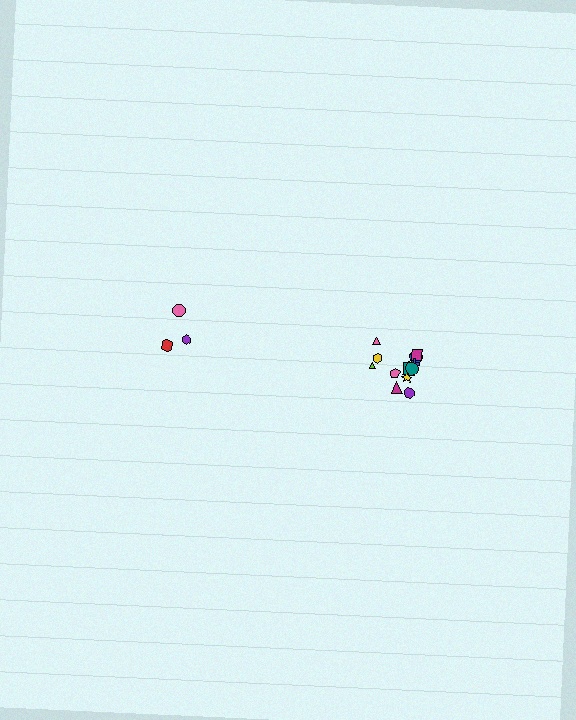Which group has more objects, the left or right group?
The right group.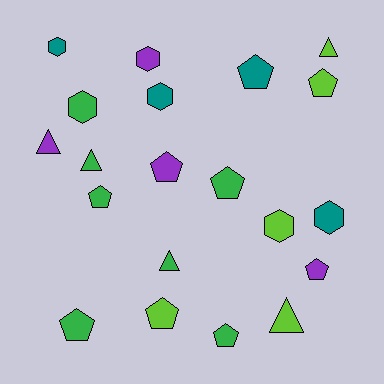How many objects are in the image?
There are 20 objects.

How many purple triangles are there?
There is 1 purple triangle.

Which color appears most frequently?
Green, with 7 objects.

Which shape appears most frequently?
Pentagon, with 9 objects.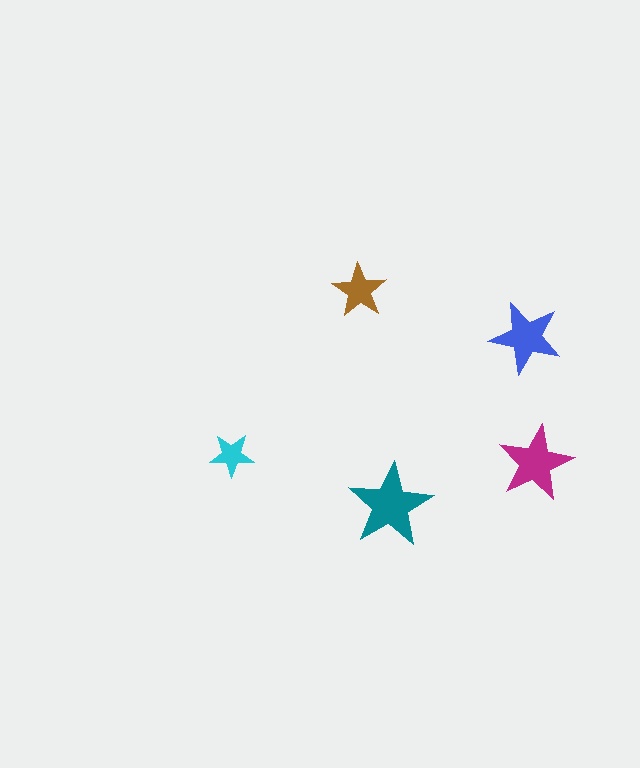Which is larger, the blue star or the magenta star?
The magenta one.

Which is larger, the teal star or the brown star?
The teal one.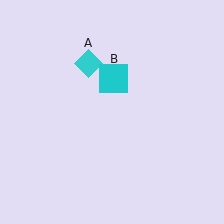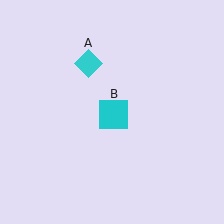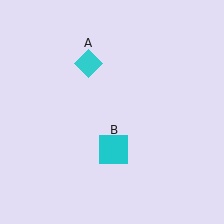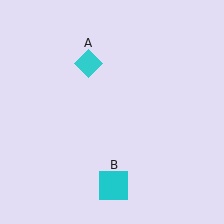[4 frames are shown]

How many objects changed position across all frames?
1 object changed position: cyan square (object B).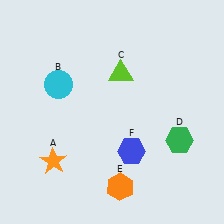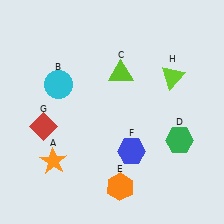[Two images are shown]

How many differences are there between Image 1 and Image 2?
There are 2 differences between the two images.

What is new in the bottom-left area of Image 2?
A red diamond (G) was added in the bottom-left area of Image 2.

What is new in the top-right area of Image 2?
A lime triangle (H) was added in the top-right area of Image 2.